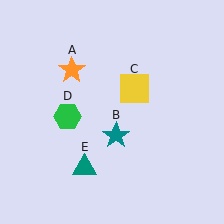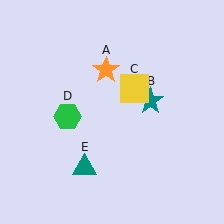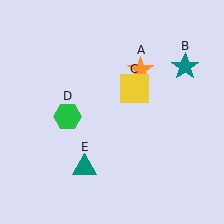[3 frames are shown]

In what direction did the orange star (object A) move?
The orange star (object A) moved right.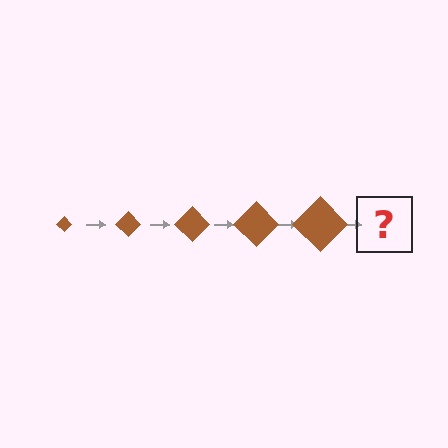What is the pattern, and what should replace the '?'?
The pattern is that the diamond gets progressively larger each step. The '?' should be a brown diamond, larger than the previous one.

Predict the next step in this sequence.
The next step is a brown diamond, larger than the previous one.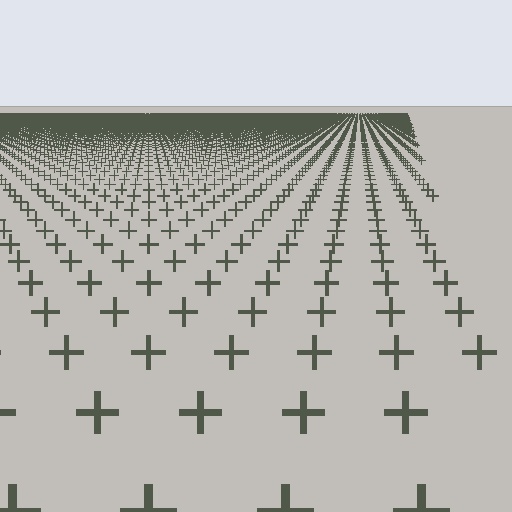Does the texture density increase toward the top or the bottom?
Density increases toward the top.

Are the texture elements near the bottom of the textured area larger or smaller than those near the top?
Larger. Near the bottom, elements are closer to the viewer and appear at a bigger on-screen size.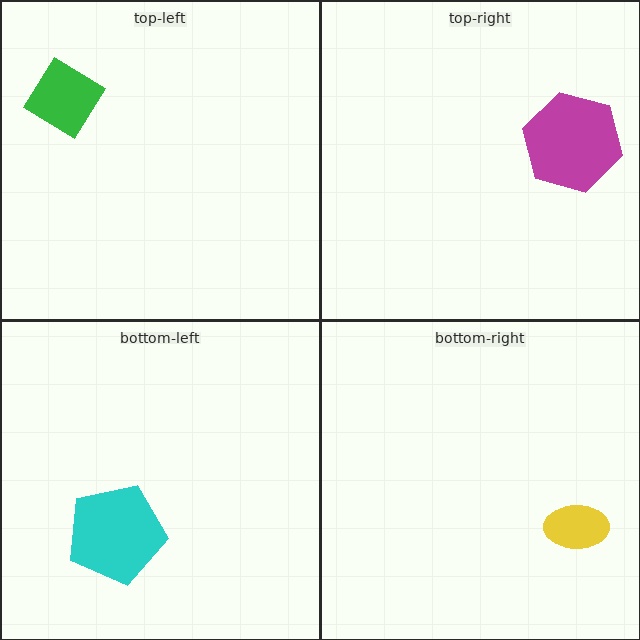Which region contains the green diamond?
The top-left region.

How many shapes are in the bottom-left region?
1.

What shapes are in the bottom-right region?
The yellow ellipse.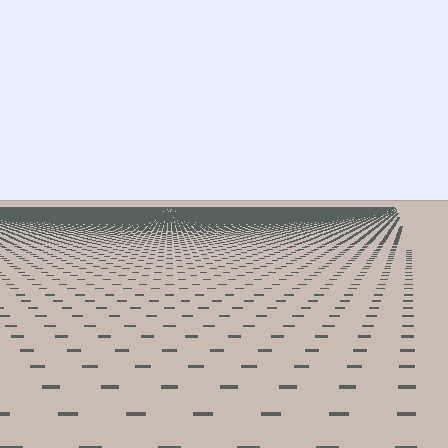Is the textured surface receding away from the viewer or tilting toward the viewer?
The surface is receding away from the viewer. Texture elements get smaller and denser toward the top.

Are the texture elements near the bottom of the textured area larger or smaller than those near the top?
Larger. Near the bottom, elements are closer to the viewer and appear at a bigger on-screen size.